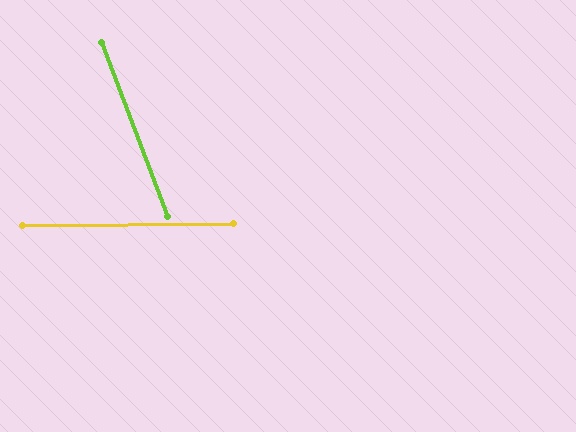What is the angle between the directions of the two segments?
Approximately 70 degrees.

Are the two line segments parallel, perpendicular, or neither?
Neither parallel nor perpendicular — they differ by about 70°.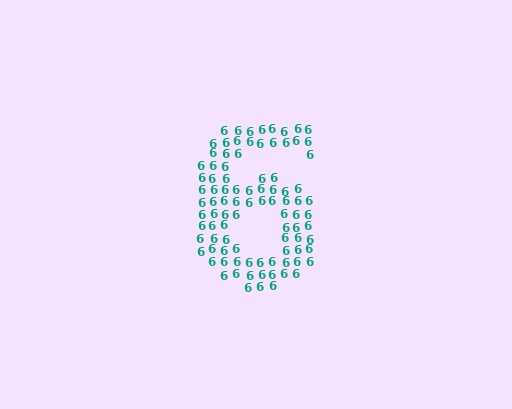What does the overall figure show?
The overall figure shows the digit 6.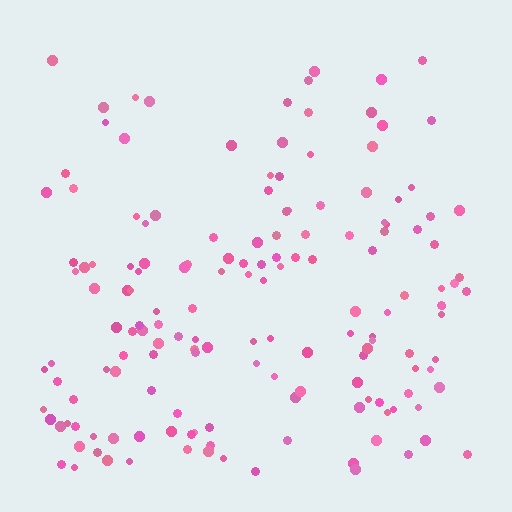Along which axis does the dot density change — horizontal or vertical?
Vertical.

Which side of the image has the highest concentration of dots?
The bottom.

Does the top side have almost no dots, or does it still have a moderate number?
Still a moderate number, just noticeably fewer than the bottom.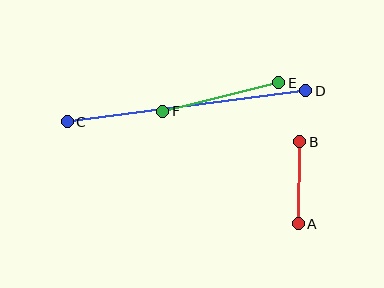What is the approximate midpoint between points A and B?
The midpoint is at approximately (299, 183) pixels.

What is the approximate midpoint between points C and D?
The midpoint is at approximately (186, 106) pixels.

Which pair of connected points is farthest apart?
Points C and D are farthest apart.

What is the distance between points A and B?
The distance is approximately 82 pixels.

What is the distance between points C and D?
The distance is approximately 241 pixels.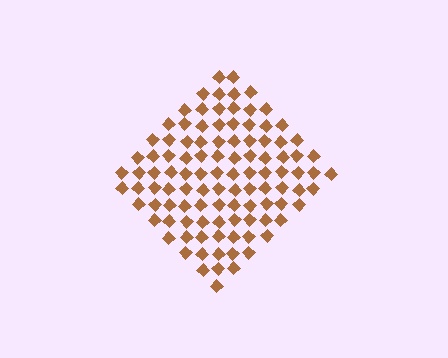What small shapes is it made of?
It is made of small diamonds.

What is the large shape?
The large shape is a diamond.